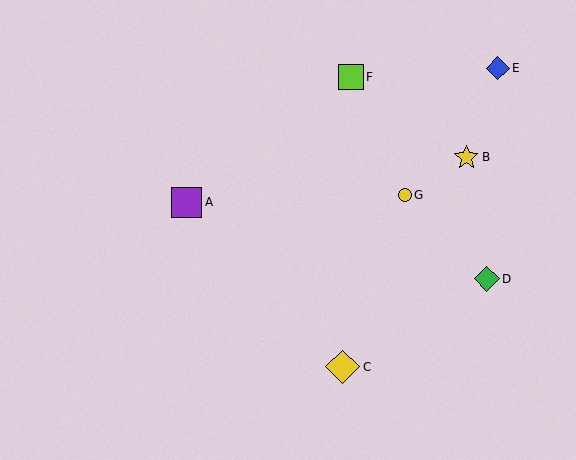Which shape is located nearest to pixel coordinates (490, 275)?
The green diamond (labeled D) at (487, 279) is nearest to that location.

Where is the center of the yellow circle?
The center of the yellow circle is at (405, 195).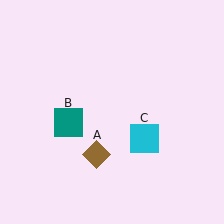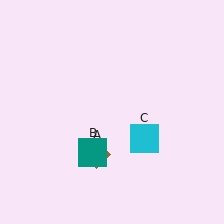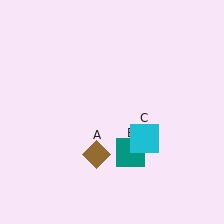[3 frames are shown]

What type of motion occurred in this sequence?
The teal square (object B) rotated counterclockwise around the center of the scene.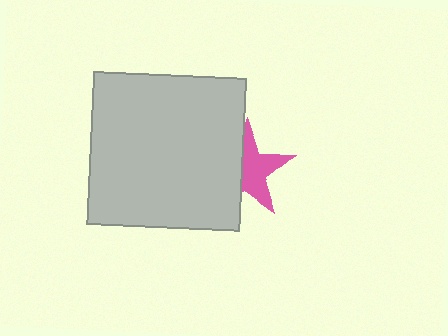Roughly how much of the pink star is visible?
About half of it is visible (roughly 54%).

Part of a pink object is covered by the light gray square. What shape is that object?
It is a star.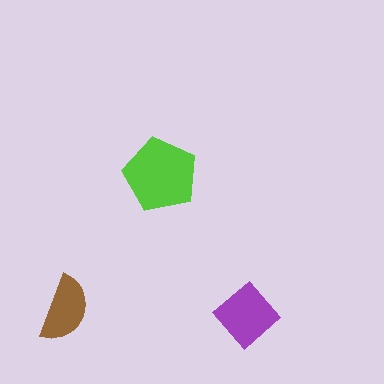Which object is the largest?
The lime pentagon.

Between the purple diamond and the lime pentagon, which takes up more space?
The lime pentagon.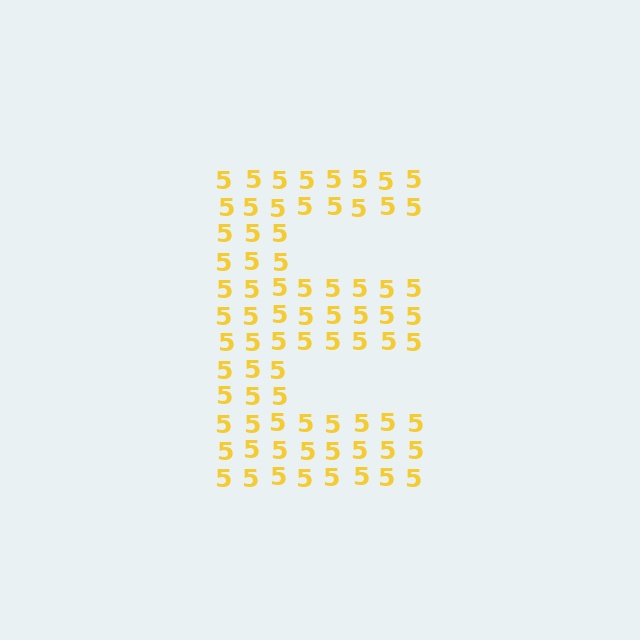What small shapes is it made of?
It is made of small digit 5's.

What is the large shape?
The large shape is the letter E.